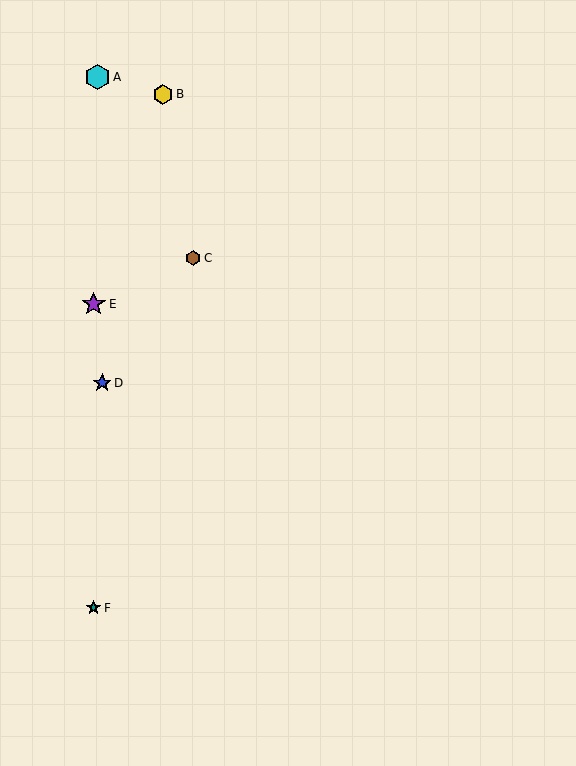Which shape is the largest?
The cyan hexagon (labeled A) is the largest.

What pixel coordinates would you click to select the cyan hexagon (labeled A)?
Click at (98, 77) to select the cyan hexagon A.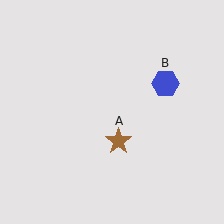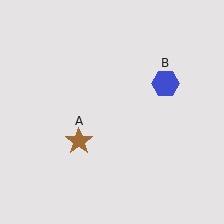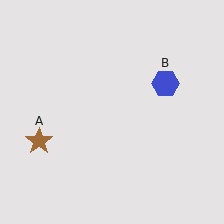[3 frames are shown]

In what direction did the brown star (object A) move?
The brown star (object A) moved left.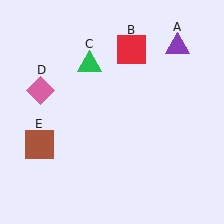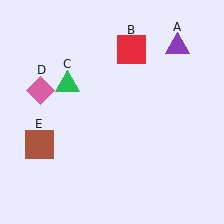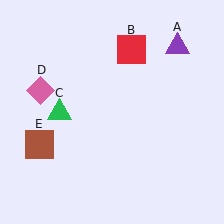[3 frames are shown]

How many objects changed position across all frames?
1 object changed position: green triangle (object C).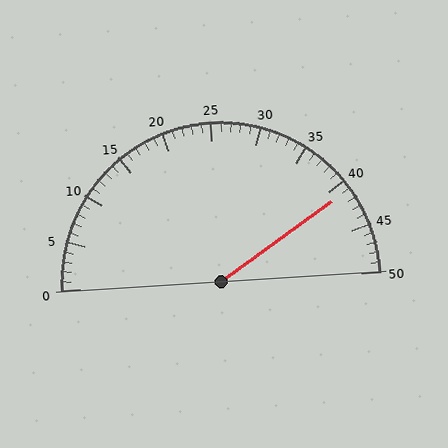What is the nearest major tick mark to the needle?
The nearest major tick mark is 40.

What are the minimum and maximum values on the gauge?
The gauge ranges from 0 to 50.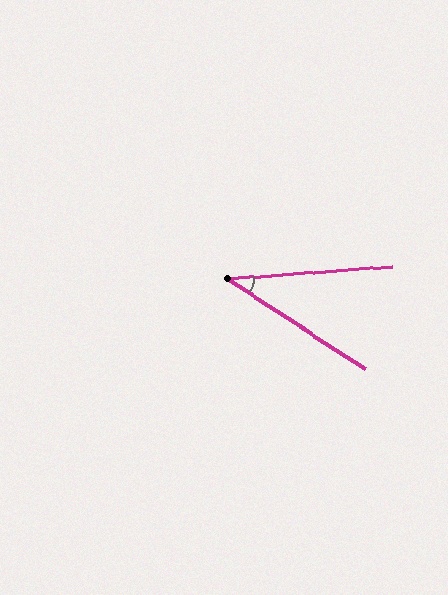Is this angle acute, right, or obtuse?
It is acute.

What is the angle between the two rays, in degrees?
Approximately 37 degrees.